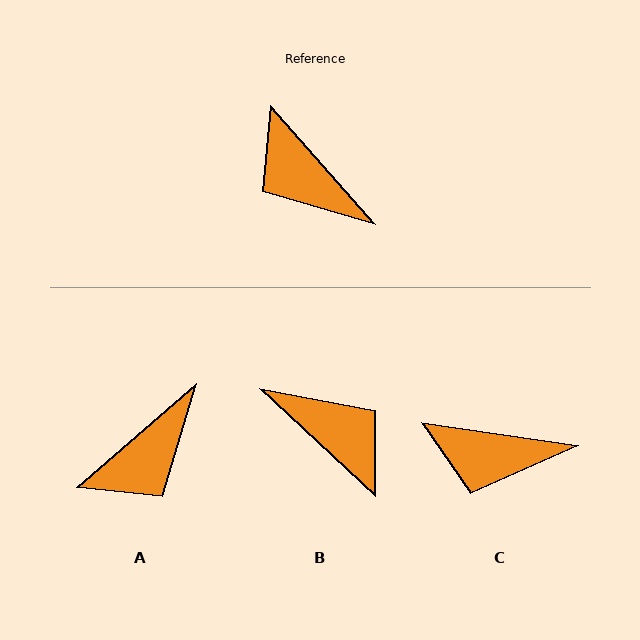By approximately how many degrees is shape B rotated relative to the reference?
Approximately 174 degrees clockwise.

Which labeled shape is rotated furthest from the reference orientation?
B, about 174 degrees away.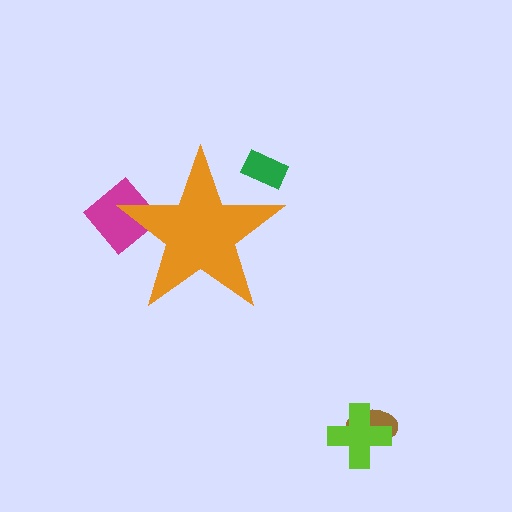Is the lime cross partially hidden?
No, the lime cross is fully visible.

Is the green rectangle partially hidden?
Yes, the green rectangle is partially hidden behind the orange star.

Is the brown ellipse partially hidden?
No, the brown ellipse is fully visible.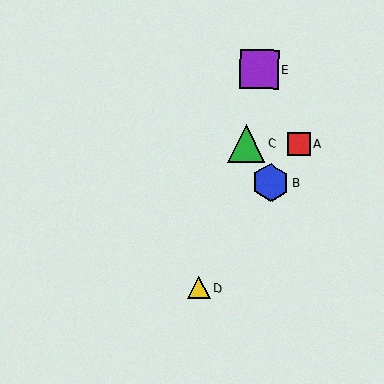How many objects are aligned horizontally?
2 objects (A, C) are aligned horizontally.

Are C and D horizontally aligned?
No, C is at y≈143 and D is at y≈288.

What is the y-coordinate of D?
Object D is at y≈288.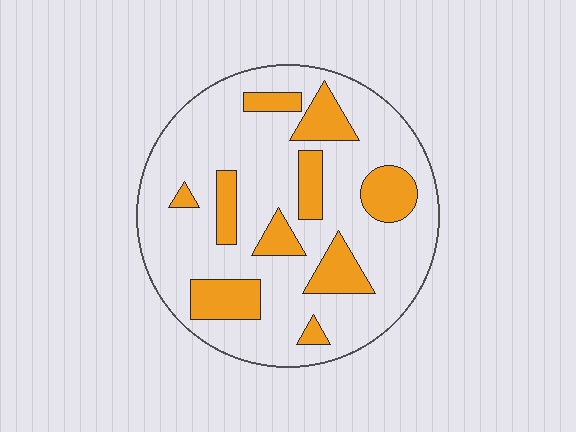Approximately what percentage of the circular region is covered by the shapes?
Approximately 25%.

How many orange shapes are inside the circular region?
10.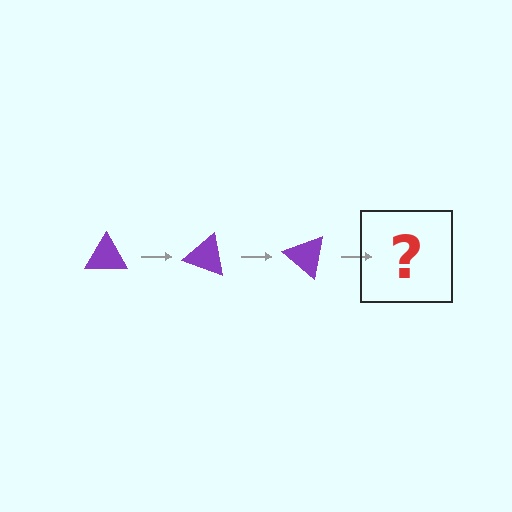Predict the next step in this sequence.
The next step is a purple triangle rotated 60 degrees.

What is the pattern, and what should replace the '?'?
The pattern is that the triangle rotates 20 degrees each step. The '?' should be a purple triangle rotated 60 degrees.